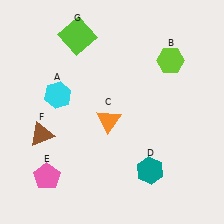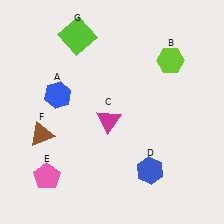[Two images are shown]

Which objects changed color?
A changed from cyan to blue. C changed from orange to magenta. D changed from teal to blue.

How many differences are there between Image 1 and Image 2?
There are 3 differences between the two images.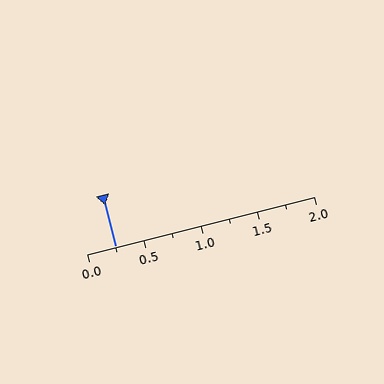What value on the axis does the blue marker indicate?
The marker indicates approximately 0.25.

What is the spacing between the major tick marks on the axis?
The major ticks are spaced 0.5 apart.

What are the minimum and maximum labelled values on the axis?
The axis runs from 0.0 to 2.0.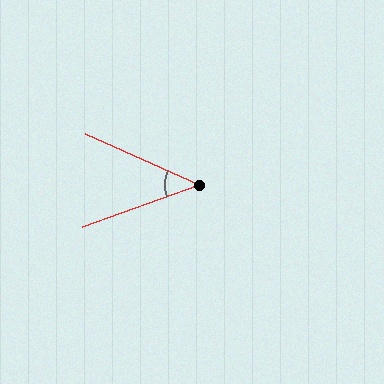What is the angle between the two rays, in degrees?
Approximately 44 degrees.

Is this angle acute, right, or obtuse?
It is acute.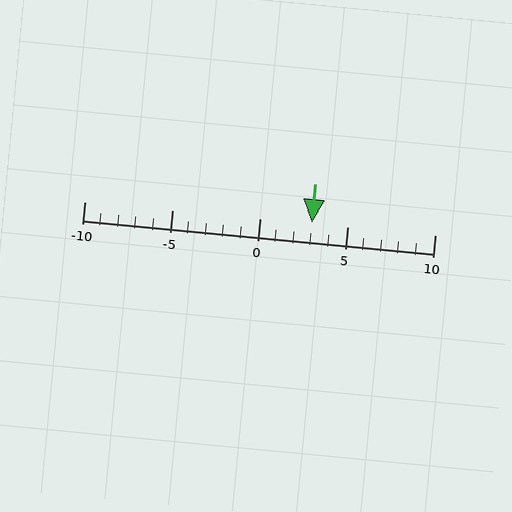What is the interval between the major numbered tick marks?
The major tick marks are spaced 5 units apart.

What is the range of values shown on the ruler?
The ruler shows values from -10 to 10.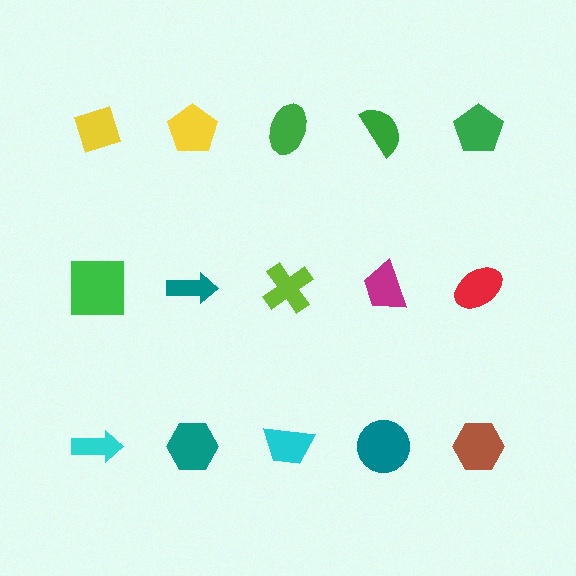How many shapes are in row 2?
5 shapes.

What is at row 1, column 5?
A green pentagon.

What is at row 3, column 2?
A teal hexagon.